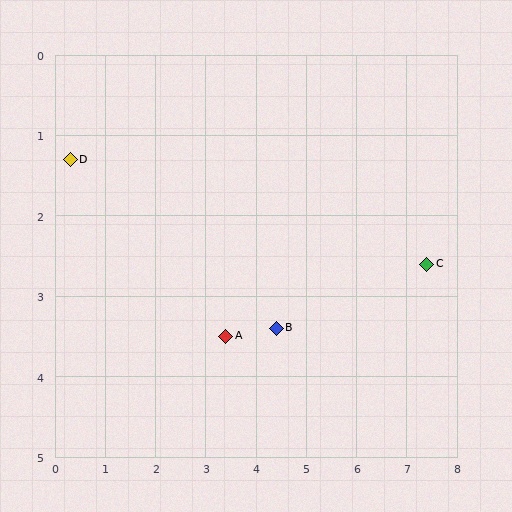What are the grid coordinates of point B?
Point B is at approximately (4.4, 3.4).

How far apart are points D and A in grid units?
Points D and A are about 3.8 grid units apart.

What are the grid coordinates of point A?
Point A is at approximately (3.4, 3.5).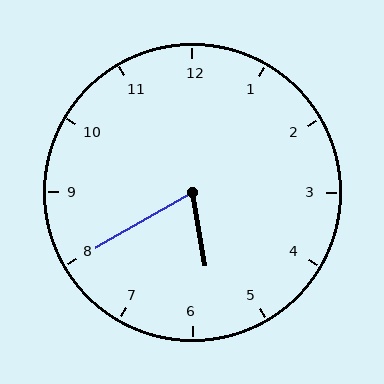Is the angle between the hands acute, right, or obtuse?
It is acute.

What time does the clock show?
5:40.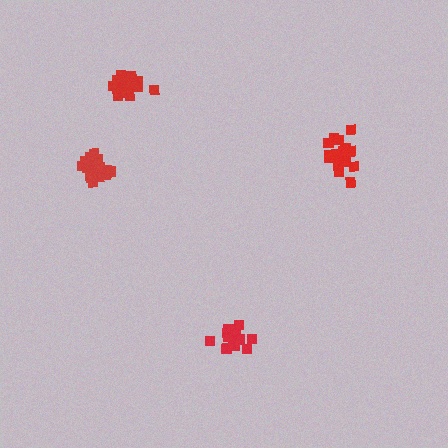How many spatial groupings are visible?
There are 4 spatial groupings.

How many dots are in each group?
Group 1: 17 dots, Group 2: 19 dots, Group 3: 17 dots, Group 4: 17 dots (70 total).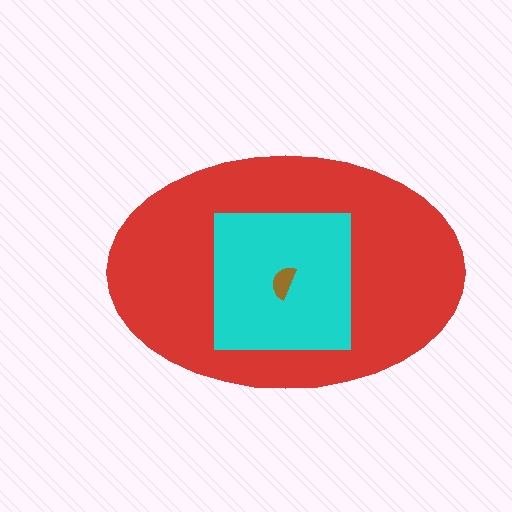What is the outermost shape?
The red ellipse.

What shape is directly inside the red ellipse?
The cyan square.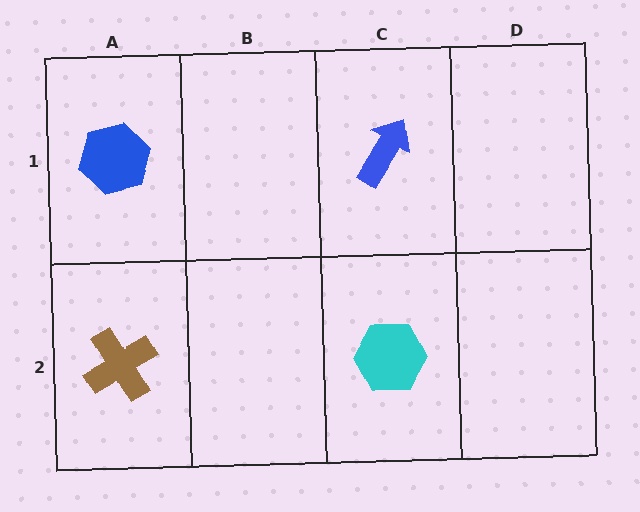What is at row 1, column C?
A blue arrow.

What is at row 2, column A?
A brown cross.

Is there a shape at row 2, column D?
No, that cell is empty.